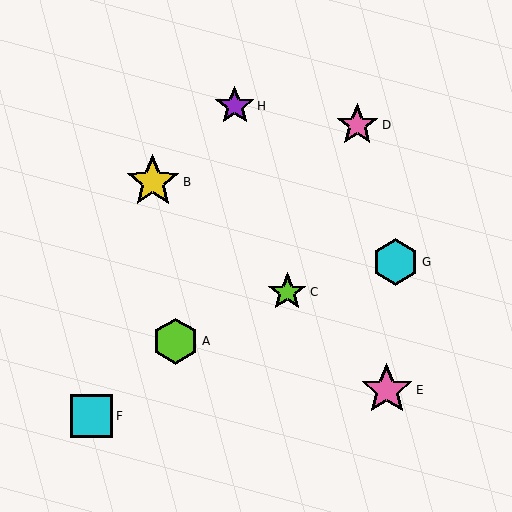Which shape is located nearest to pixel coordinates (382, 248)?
The cyan hexagon (labeled G) at (396, 262) is nearest to that location.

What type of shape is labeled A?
Shape A is a lime hexagon.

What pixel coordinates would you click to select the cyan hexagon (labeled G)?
Click at (396, 262) to select the cyan hexagon G.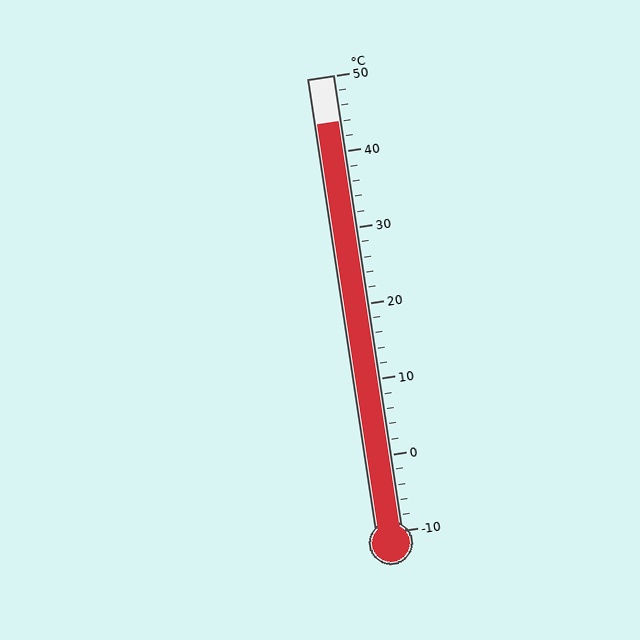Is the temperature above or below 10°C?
The temperature is above 10°C.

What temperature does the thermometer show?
The thermometer shows approximately 44°C.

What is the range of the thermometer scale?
The thermometer scale ranges from -10°C to 50°C.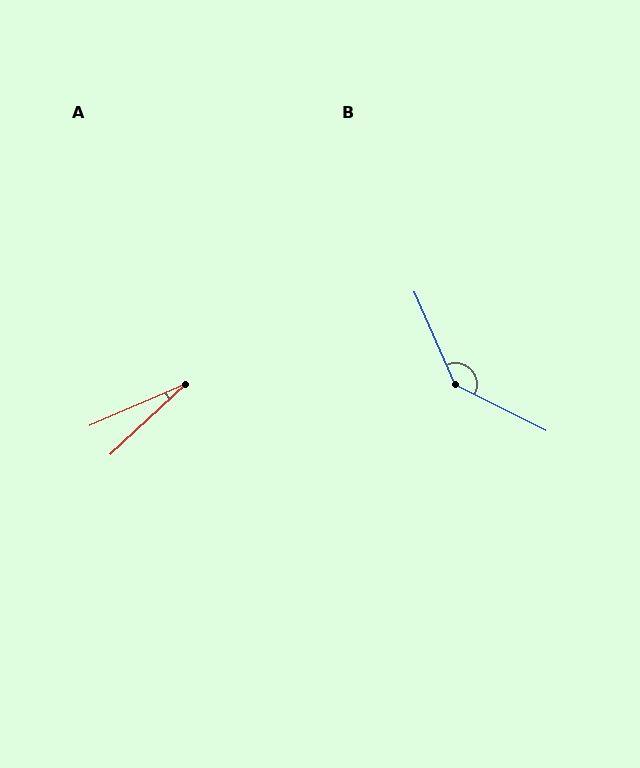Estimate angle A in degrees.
Approximately 19 degrees.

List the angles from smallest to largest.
A (19°), B (140°).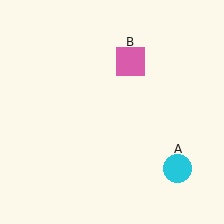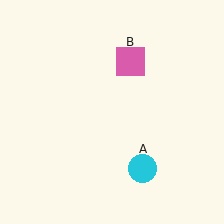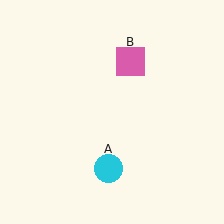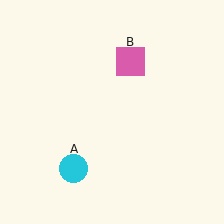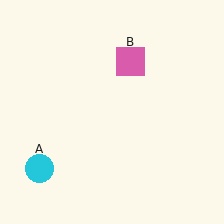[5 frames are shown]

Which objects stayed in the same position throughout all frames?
Pink square (object B) remained stationary.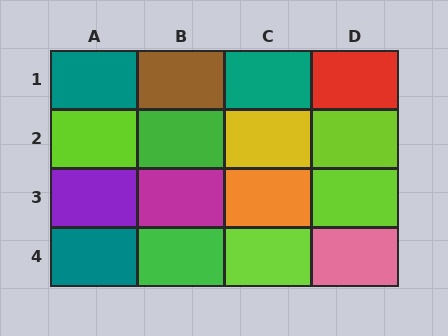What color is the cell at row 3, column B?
Magenta.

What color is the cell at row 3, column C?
Orange.